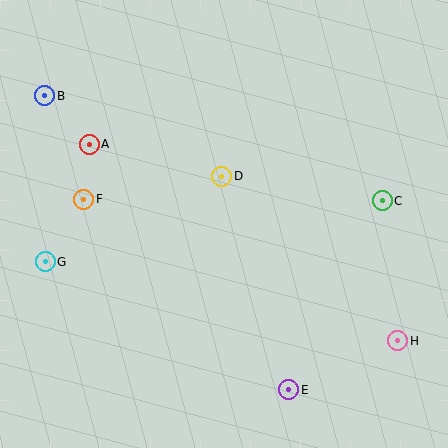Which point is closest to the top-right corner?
Point C is closest to the top-right corner.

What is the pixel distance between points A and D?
The distance between A and D is 136 pixels.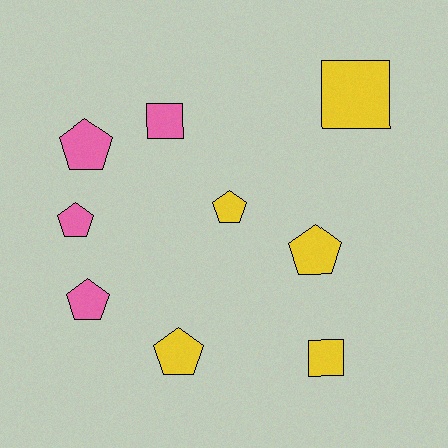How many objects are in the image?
There are 9 objects.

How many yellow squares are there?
There are 2 yellow squares.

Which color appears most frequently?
Yellow, with 5 objects.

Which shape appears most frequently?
Pentagon, with 6 objects.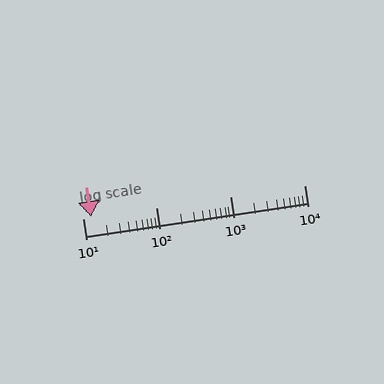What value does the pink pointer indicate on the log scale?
The pointer indicates approximately 13.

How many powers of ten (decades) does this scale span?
The scale spans 3 decades, from 10 to 10000.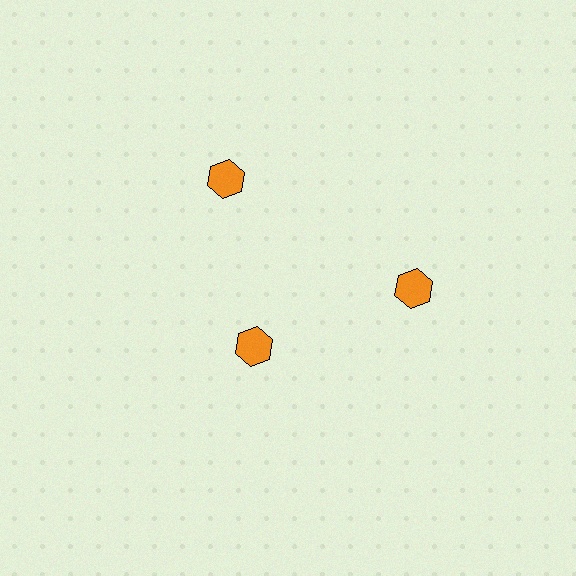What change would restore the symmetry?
The symmetry would be restored by moving it outward, back onto the ring so that all 3 hexagons sit at equal angles and equal distance from the center.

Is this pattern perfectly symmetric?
No. The 3 orange hexagons are arranged in a ring, but one element near the 7 o'clock position is pulled inward toward the center, breaking the 3-fold rotational symmetry.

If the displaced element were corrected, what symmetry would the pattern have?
It would have 3-fold rotational symmetry — the pattern would map onto itself every 120 degrees.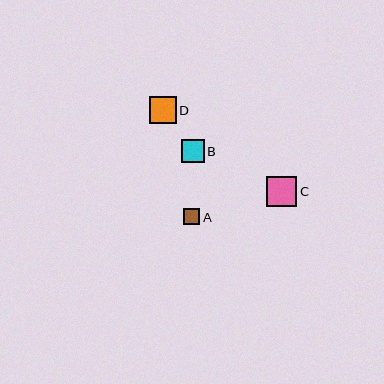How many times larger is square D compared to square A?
Square D is approximately 1.6 times the size of square A.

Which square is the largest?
Square C is the largest with a size of approximately 30 pixels.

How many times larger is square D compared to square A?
Square D is approximately 1.6 times the size of square A.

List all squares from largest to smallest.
From largest to smallest: C, D, B, A.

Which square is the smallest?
Square A is the smallest with a size of approximately 17 pixels.